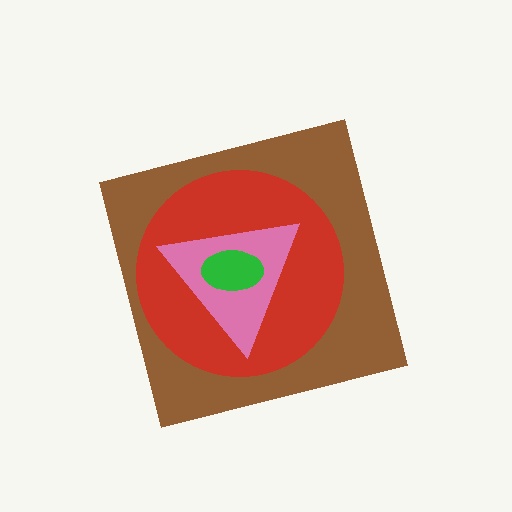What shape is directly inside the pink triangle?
The green ellipse.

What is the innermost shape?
The green ellipse.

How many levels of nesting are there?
4.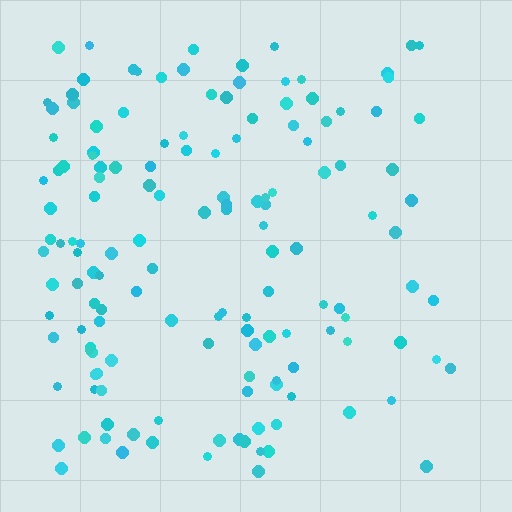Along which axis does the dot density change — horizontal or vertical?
Horizontal.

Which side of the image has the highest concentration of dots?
The left.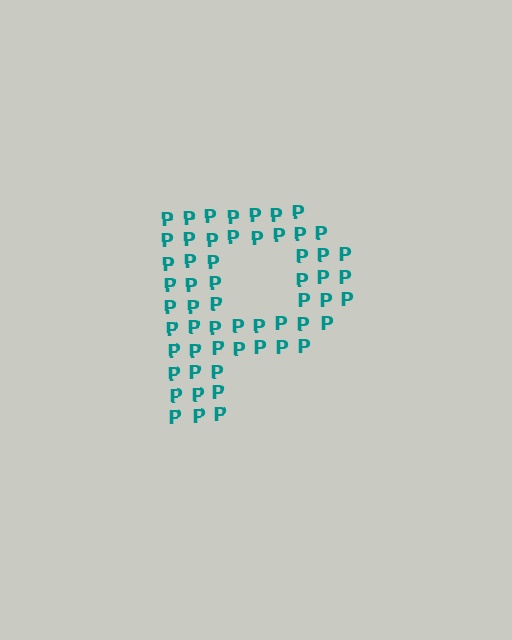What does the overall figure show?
The overall figure shows the letter P.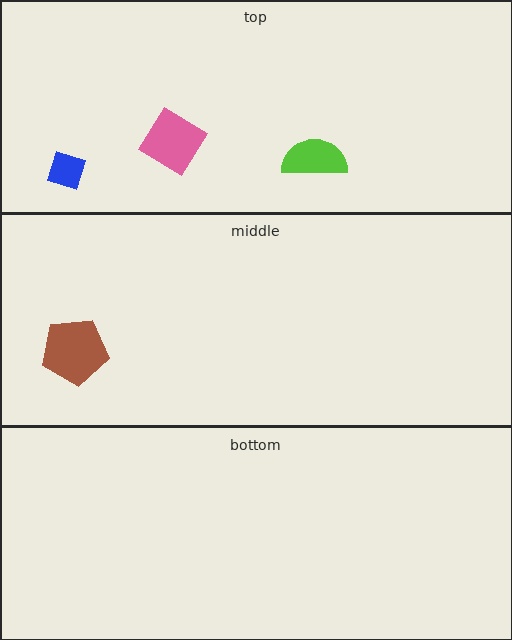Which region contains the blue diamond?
The top region.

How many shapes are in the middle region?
1.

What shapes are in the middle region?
The brown pentagon.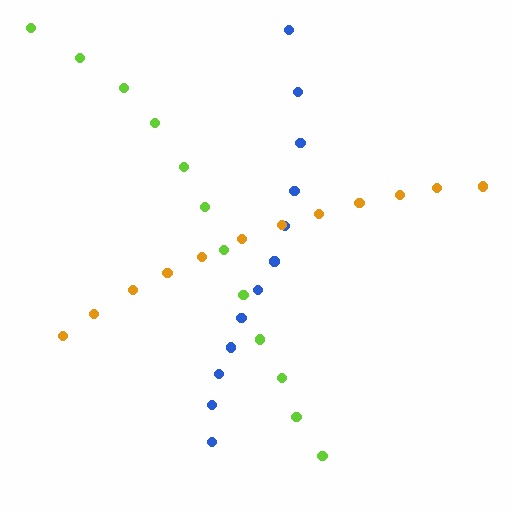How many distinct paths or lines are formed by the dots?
There are 3 distinct paths.